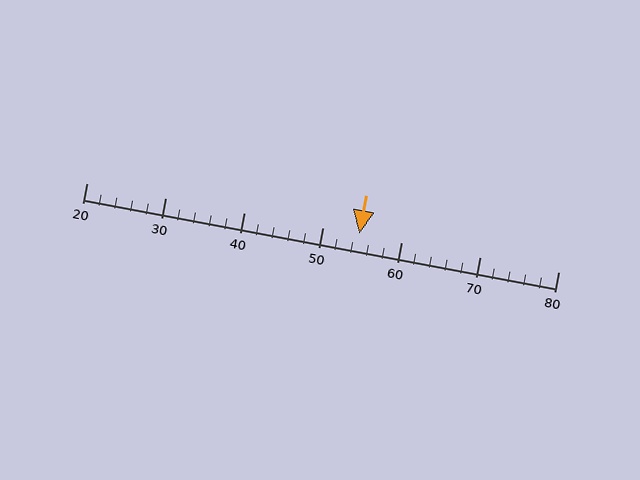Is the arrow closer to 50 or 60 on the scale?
The arrow is closer to 50.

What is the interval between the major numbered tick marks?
The major tick marks are spaced 10 units apart.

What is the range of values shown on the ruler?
The ruler shows values from 20 to 80.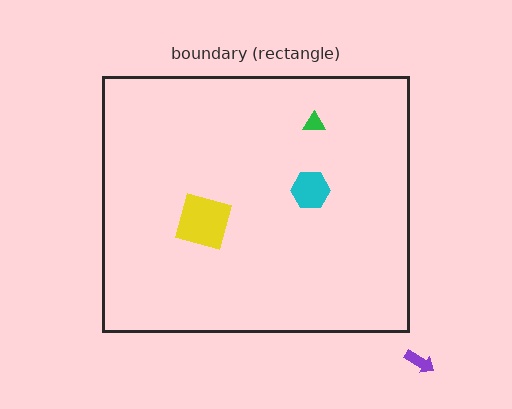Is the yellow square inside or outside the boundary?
Inside.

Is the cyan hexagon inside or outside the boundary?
Inside.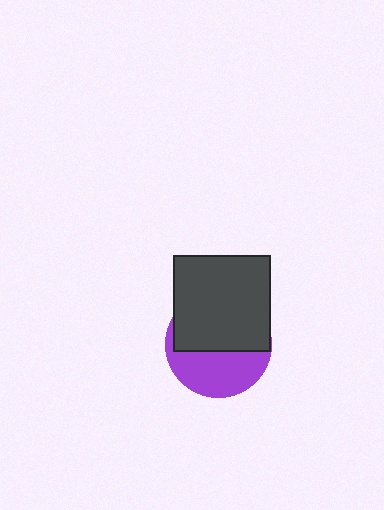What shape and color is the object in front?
The object in front is a dark gray square.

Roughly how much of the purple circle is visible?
A small part of it is visible (roughly 44%).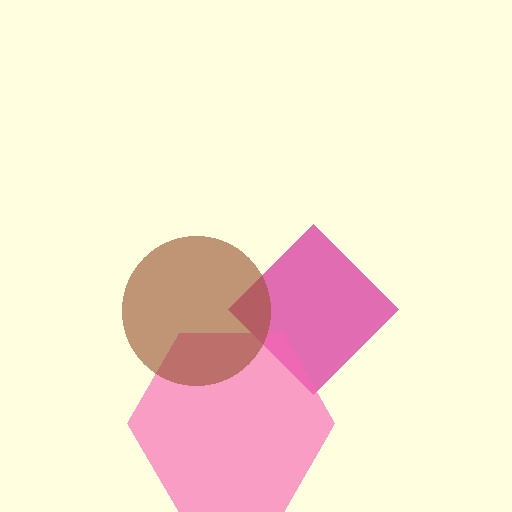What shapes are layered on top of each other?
The layered shapes are: a magenta diamond, a pink hexagon, a brown circle.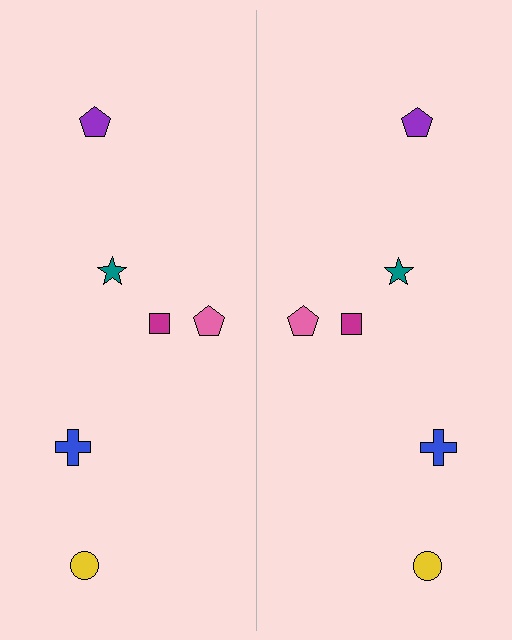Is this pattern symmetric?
Yes, this pattern has bilateral (reflection) symmetry.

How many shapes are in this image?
There are 12 shapes in this image.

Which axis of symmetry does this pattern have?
The pattern has a vertical axis of symmetry running through the center of the image.